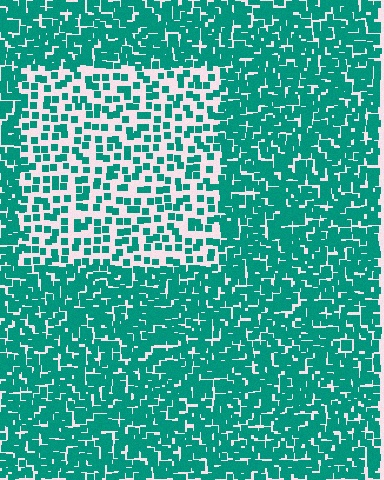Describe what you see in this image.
The image contains small teal elements arranged at two different densities. A rectangle-shaped region is visible where the elements are less densely packed than the surrounding area.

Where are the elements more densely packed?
The elements are more densely packed outside the rectangle boundary.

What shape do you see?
I see a rectangle.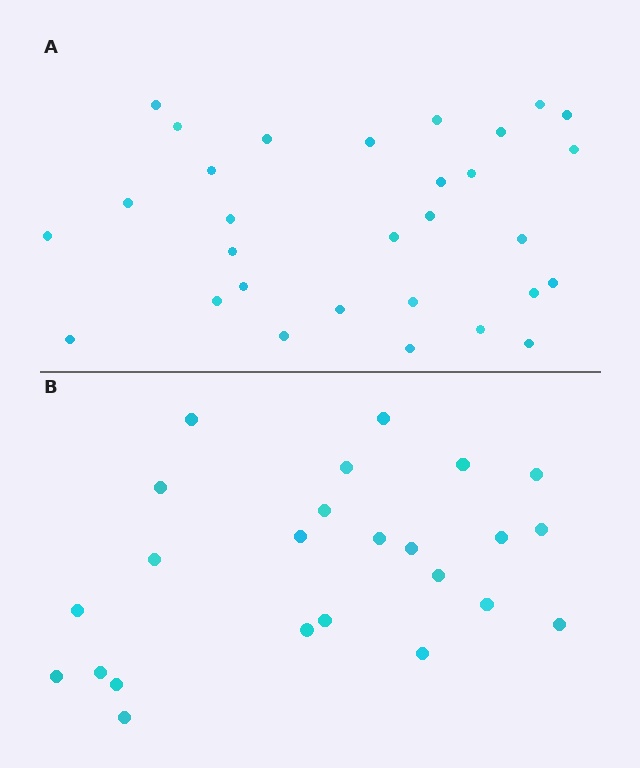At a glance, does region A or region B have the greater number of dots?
Region A (the top region) has more dots.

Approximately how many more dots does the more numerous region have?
Region A has about 6 more dots than region B.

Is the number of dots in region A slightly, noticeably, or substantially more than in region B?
Region A has noticeably more, but not dramatically so. The ratio is roughly 1.2 to 1.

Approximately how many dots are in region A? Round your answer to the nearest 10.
About 30 dots.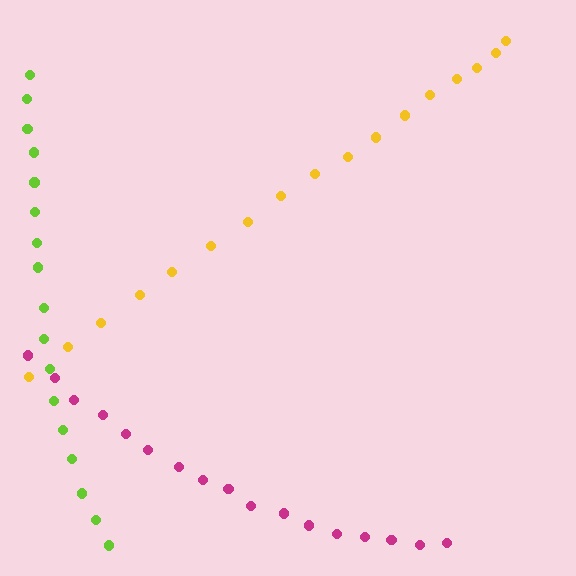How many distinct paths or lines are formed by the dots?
There are 3 distinct paths.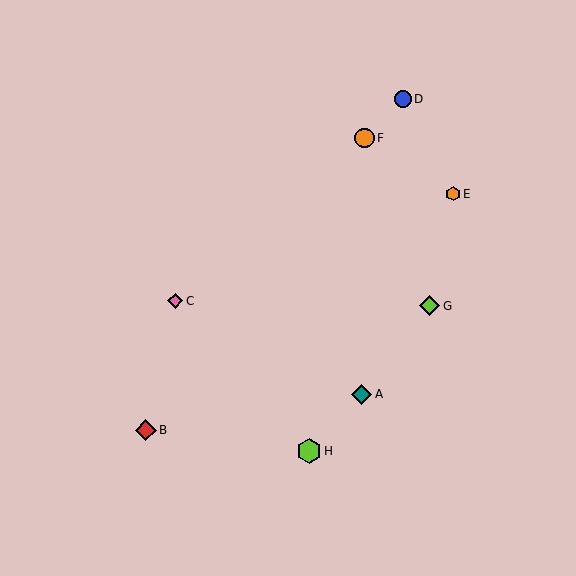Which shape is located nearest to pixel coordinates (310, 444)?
The lime hexagon (labeled H) at (309, 451) is nearest to that location.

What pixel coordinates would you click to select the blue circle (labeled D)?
Click at (403, 99) to select the blue circle D.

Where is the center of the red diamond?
The center of the red diamond is at (146, 430).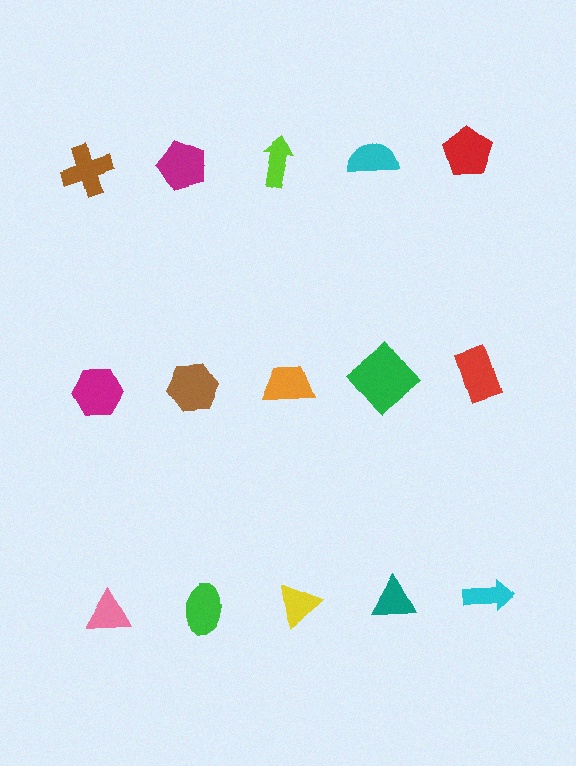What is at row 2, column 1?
A magenta hexagon.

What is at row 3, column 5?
A cyan arrow.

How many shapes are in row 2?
5 shapes.